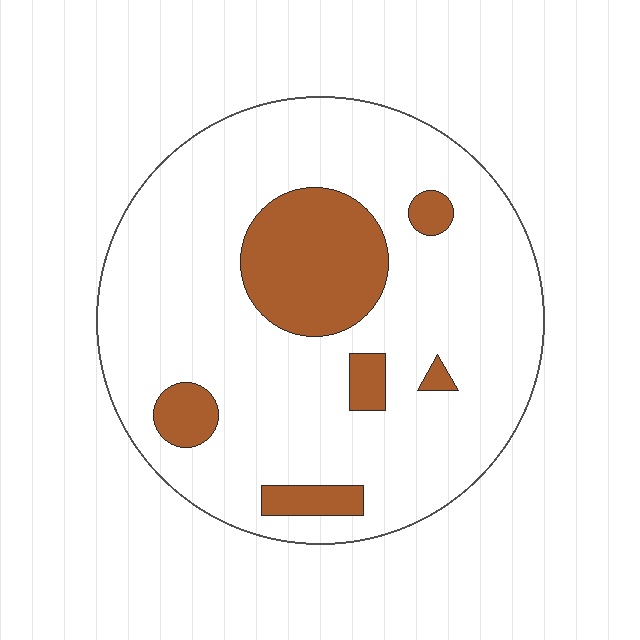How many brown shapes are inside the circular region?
6.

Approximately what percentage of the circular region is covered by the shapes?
Approximately 20%.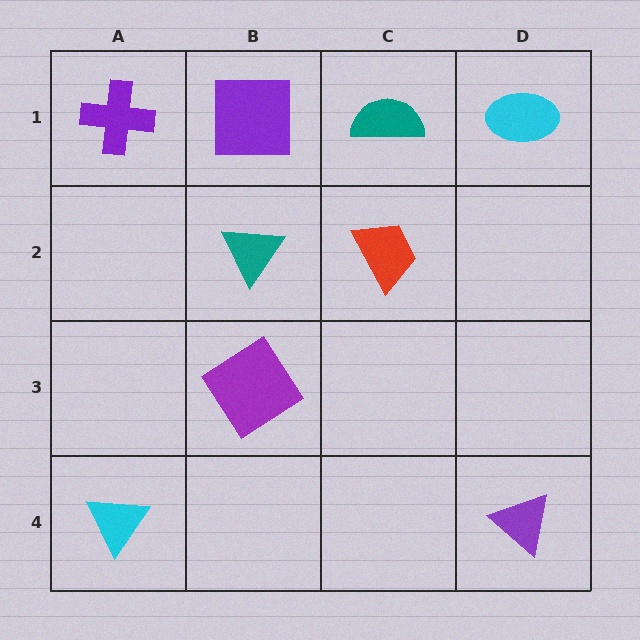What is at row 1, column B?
A purple square.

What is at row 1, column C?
A teal semicircle.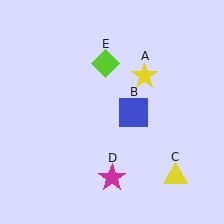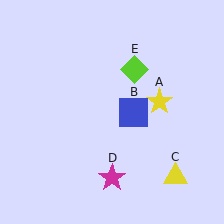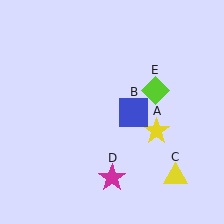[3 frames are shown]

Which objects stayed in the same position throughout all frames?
Blue square (object B) and yellow triangle (object C) and magenta star (object D) remained stationary.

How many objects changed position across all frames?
2 objects changed position: yellow star (object A), lime diamond (object E).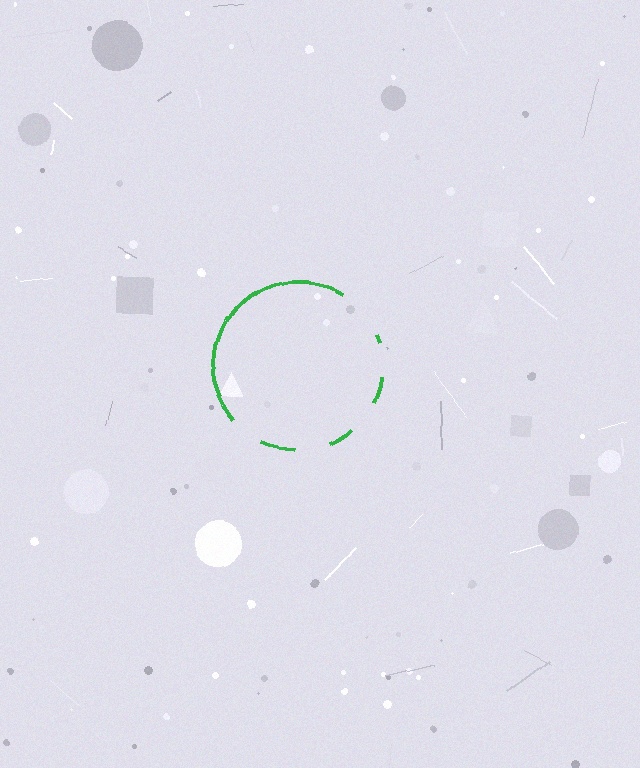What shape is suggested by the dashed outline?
The dashed outline suggests a circle.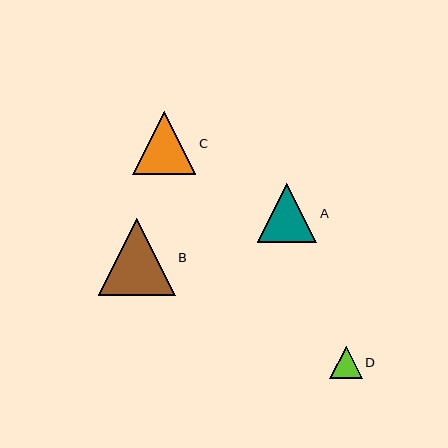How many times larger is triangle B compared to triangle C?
Triangle B is approximately 1.2 times the size of triangle C.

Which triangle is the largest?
Triangle B is the largest with a size of approximately 76 pixels.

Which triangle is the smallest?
Triangle D is the smallest with a size of approximately 33 pixels.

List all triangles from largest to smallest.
From largest to smallest: B, C, A, D.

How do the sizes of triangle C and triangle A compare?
Triangle C and triangle A are approximately the same size.